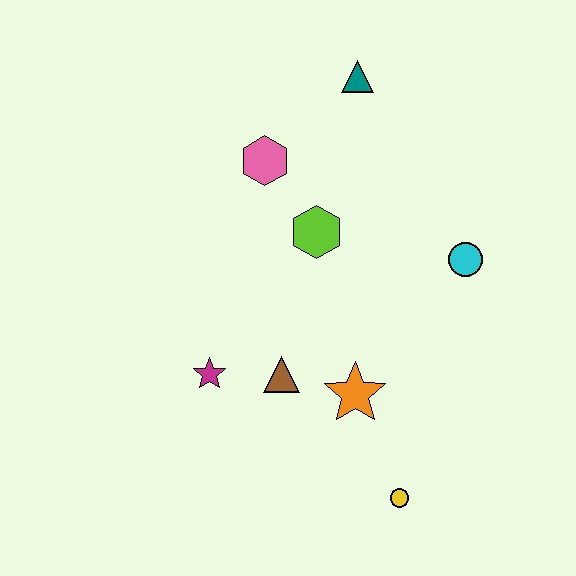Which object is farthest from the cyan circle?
The magenta star is farthest from the cyan circle.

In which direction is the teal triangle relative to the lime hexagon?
The teal triangle is above the lime hexagon.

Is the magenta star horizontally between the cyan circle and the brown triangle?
No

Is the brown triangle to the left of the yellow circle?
Yes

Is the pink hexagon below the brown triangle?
No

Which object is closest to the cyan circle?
The lime hexagon is closest to the cyan circle.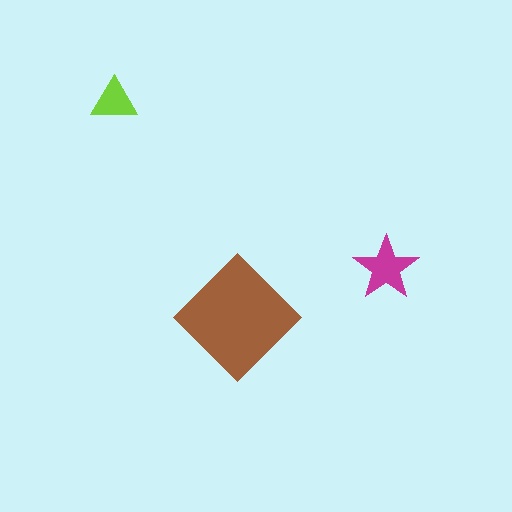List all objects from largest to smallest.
The brown diamond, the magenta star, the lime triangle.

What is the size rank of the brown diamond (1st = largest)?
1st.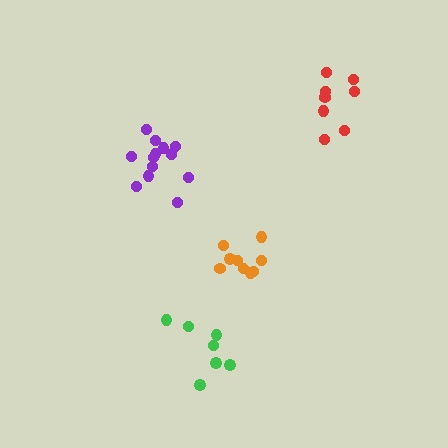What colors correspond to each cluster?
The clusters are colored: red, orange, purple, green.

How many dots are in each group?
Group 1: 8 dots, Group 2: 9 dots, Group 3: 13 dots, Group 4: 7 dots (37 total).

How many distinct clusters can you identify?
There are 4 distinct clusters.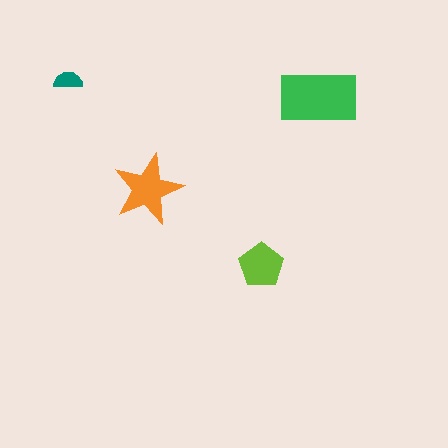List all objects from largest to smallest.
The green rectangle, the orange star, the lime pentagon, the teal semicircle.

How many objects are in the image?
There are 4 objects in the image.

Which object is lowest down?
The lime pentagon is bottommost.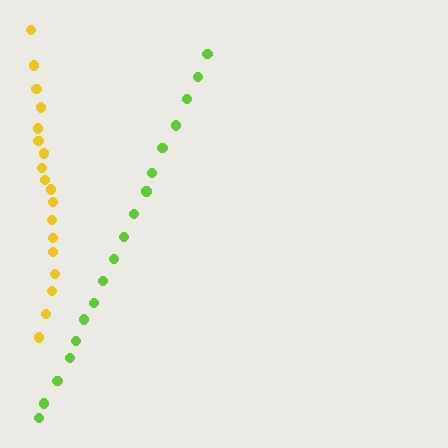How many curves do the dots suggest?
There are 2 distinct paths.